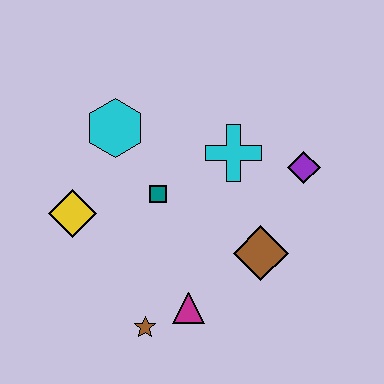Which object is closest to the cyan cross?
The purple diamond is closest to the cyan cross.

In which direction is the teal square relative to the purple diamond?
The teal square is to the left of the purple diamond.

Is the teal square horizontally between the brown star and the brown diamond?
Yes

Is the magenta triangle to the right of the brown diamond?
No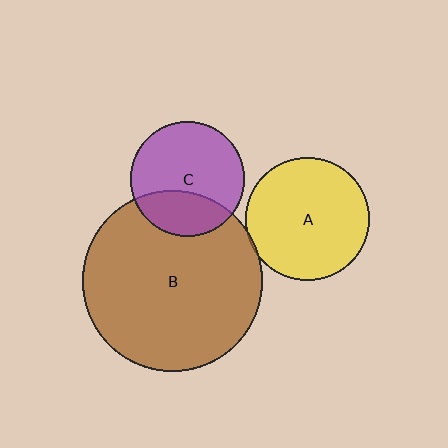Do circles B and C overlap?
Yes.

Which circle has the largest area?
Circle B (brown).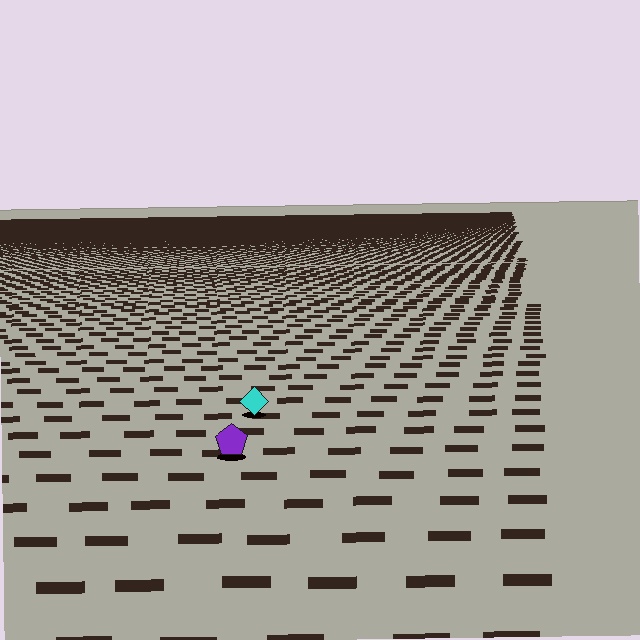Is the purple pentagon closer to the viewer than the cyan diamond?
Yes. The purple pentagon is closer — you can tell from the texture gradient: the ground texture is coarser near it.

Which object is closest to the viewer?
The purple pentagon is closest. The texture marks near it are larger and more spread out.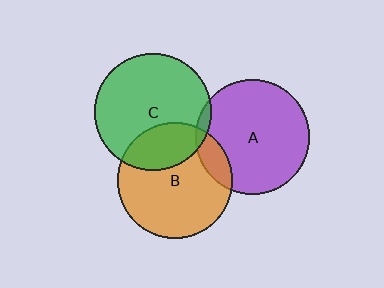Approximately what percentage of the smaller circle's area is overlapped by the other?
Approximately 15%.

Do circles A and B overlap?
Yes.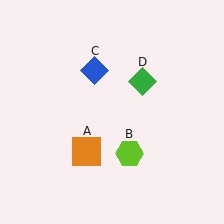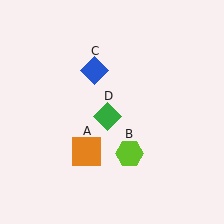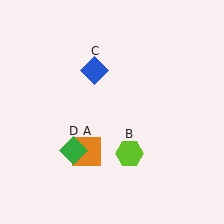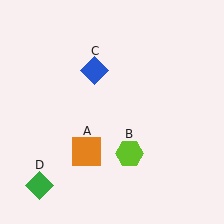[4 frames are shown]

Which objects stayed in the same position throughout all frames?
Orange square (object A) and lime hexagon (object B) and blue diamond (object C) remained stationary.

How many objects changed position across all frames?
1 object changed position: green diamond (object D).